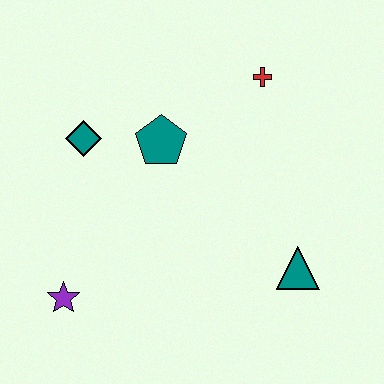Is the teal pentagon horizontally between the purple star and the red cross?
Yes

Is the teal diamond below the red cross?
Yes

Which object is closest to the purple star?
The teal diamond is closest to the purple star.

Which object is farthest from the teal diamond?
The teal triangle is farthest from the teal diamond.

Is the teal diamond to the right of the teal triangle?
No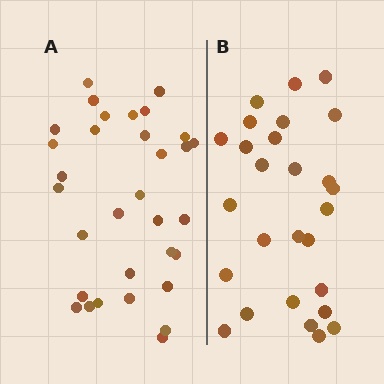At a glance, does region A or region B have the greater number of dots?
Region A (the left region) has more dots.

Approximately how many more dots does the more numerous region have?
Region A has about 5 more dots than region B.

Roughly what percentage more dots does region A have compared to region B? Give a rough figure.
About 20% more.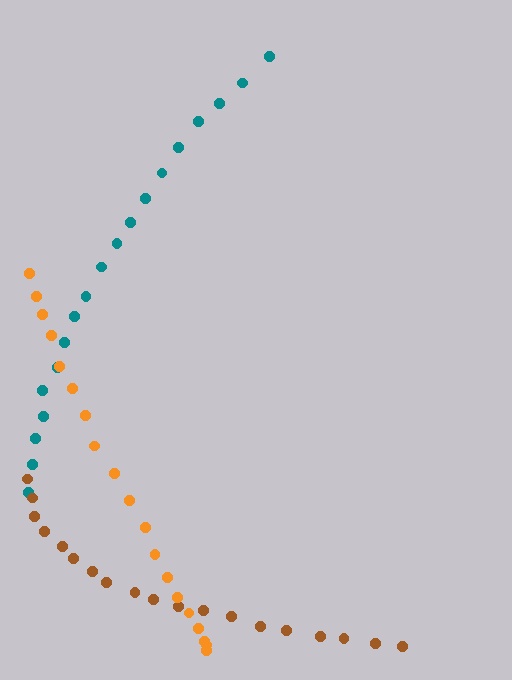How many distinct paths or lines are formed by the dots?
There are 3 distinct paths.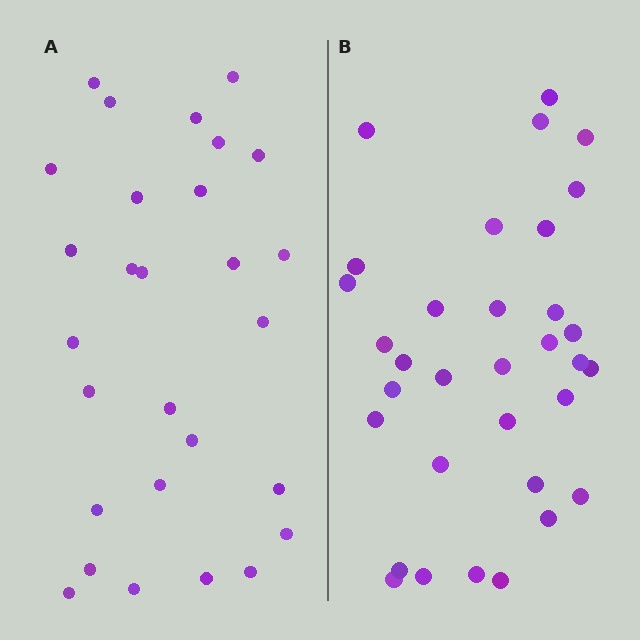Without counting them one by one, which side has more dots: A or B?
Region B (the right region) has more dots.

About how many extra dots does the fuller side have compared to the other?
Region B has about 5 more dots than region A.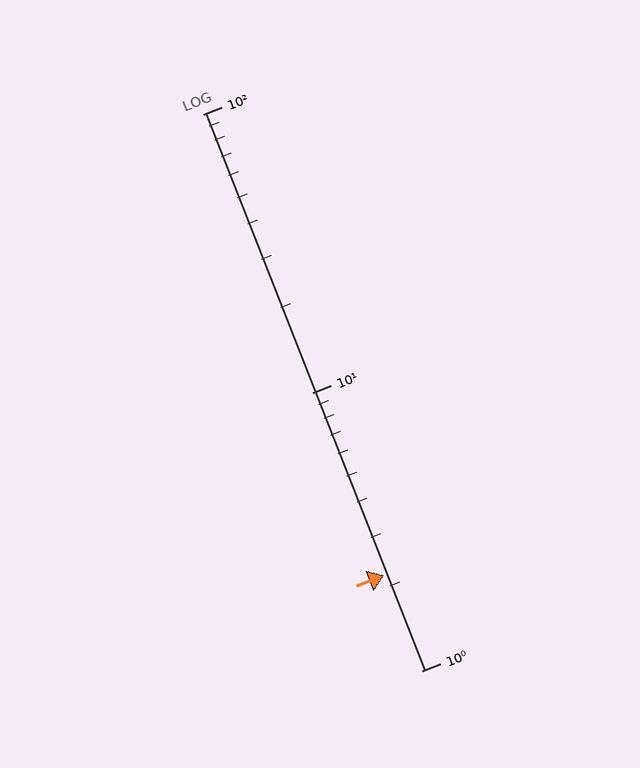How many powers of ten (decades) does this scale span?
The scale spans 2 decades, from 1 to 100.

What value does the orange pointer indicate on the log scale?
The pointer indicates approximately 2.2.